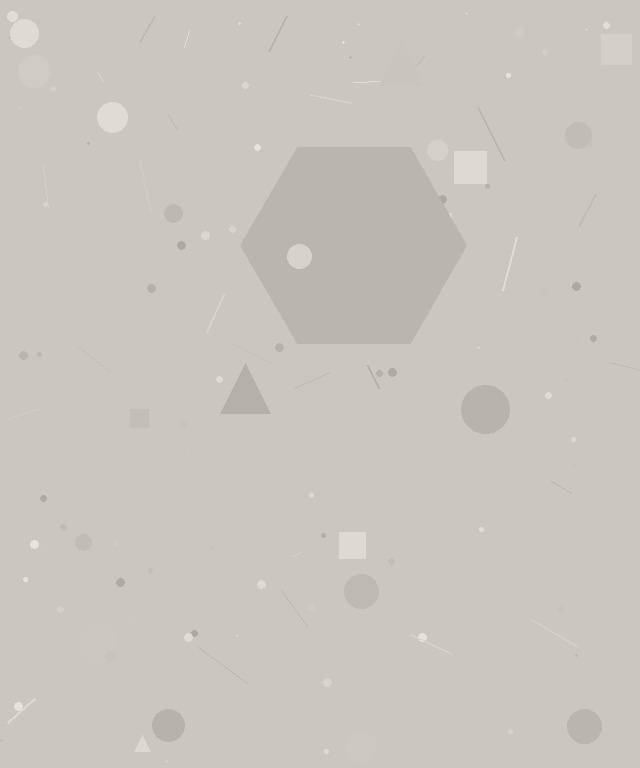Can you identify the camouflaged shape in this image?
The camouflaged shape is a hexagon.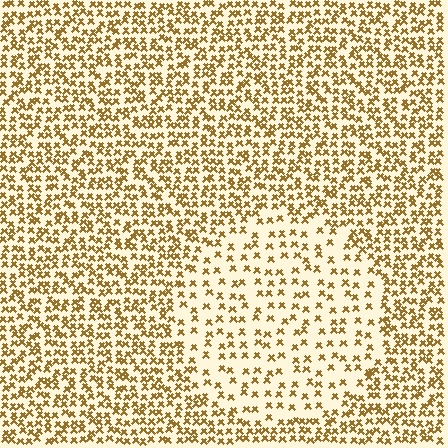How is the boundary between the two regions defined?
The boundary is defined by a change in element density (approximately 2.1x ratio). All elements are the same color, size, and shape.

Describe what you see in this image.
The image contains small brown elements arranged at two different densities. A circle-shaped region is visible where the elements are less densely packed than the surrounding area.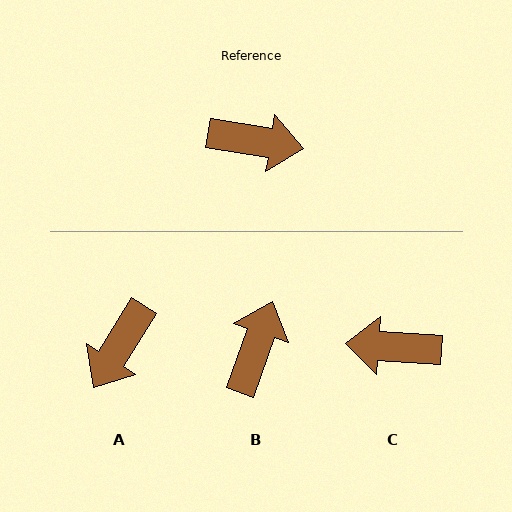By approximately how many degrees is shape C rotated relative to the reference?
Approximately 175 degrees clockwise.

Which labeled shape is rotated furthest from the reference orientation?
C, about 175 degrees away.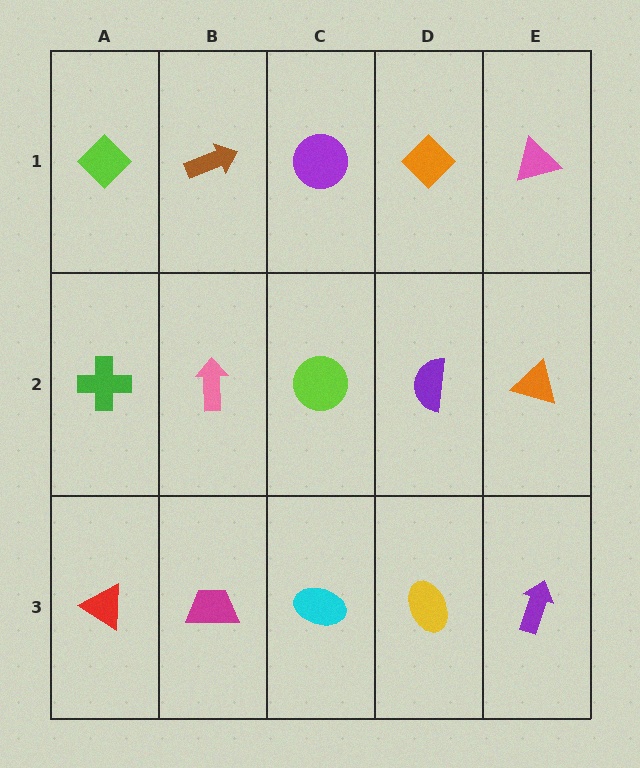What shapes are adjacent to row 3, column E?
An orange triangle (row 2, column E), a yellow ellipse (row 3, column D).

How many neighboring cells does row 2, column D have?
4.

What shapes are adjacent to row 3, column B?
A pink arrow (row 2, column B), a red triangle (row 3, column A), a cyan ellipse (row 3, column C).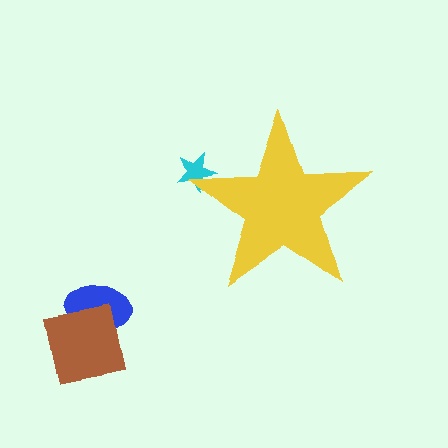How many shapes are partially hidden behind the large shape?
1 shape is partially hidden.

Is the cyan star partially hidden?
Yes, the cyan star is partially hidden behind the yellow star.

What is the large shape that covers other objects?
A yellow star.